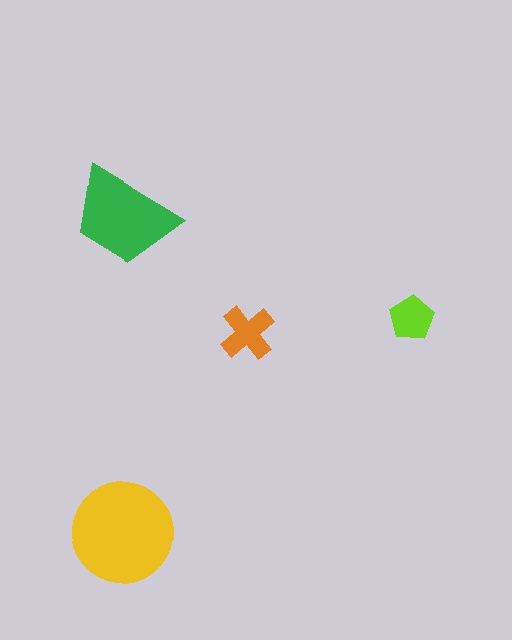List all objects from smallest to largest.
The lime pentagon, the orange cross, the green trapezoid, the yellow circle.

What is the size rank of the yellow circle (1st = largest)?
1st.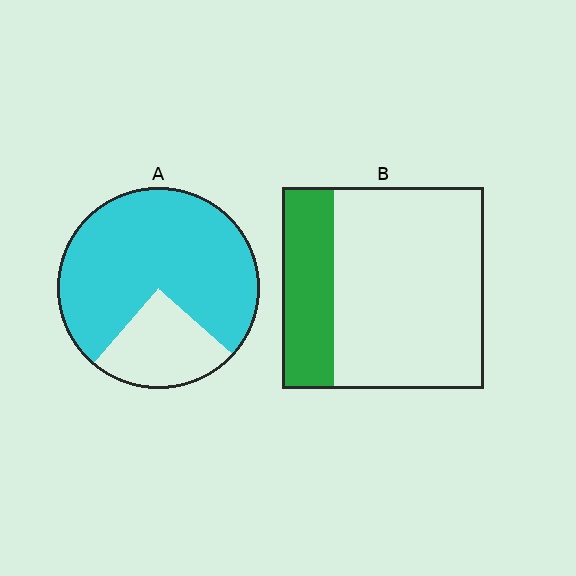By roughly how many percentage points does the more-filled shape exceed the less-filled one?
By roughly 50 percentage points (A over B).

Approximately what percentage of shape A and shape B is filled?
A is approximately 75% and B is approximately 25%.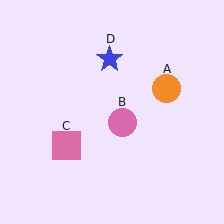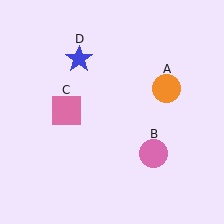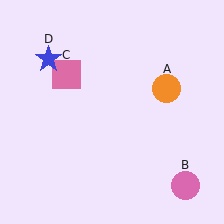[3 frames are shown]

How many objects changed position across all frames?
3 objects changed position: pink circle (object B), pink square (object C), blue star (object D).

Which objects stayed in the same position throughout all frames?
Orange circle (object A) remained stationary.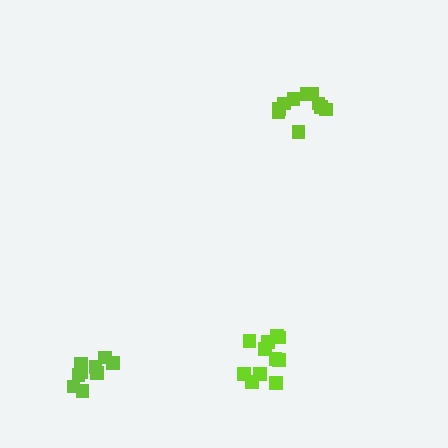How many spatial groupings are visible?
There are 3 spatial groupings.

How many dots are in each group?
Group 1: 9 dots, Group 2: 10 dots, Group 3: 11 dots (30 total).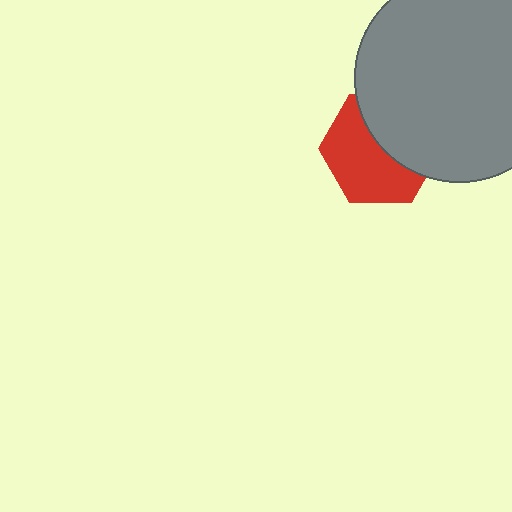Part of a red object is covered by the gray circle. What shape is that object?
It is a hexagon.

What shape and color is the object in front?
The object in front is a gray circle.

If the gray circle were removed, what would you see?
You would see the complete red hexagon.